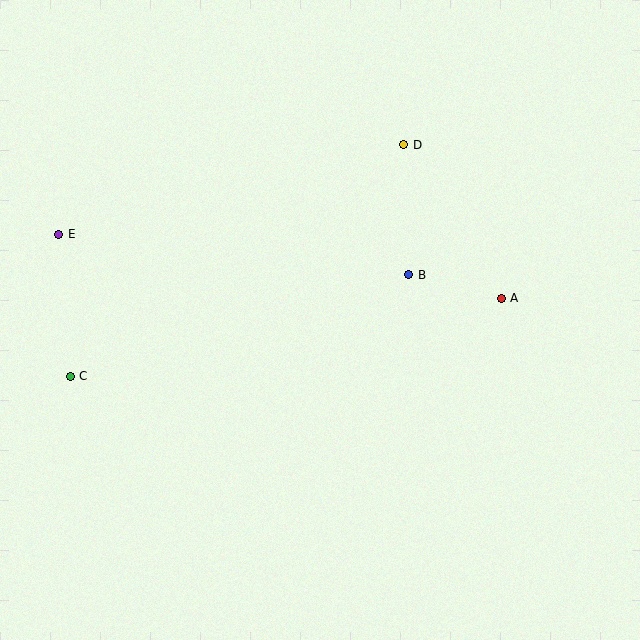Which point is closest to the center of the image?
Point B at (409, 275) is closest to the center.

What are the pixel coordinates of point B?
Point B is at (409, 275).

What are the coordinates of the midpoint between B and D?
The midpoint between B and D is at (406, 210).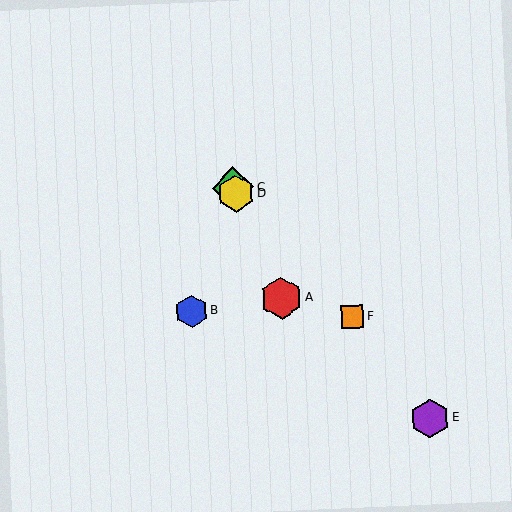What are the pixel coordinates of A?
Object A is at (281, 298).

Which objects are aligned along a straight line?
Objects A, C, D are aligned along a straight line.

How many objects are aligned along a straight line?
3 objects (A, C, D) are aligned along a straight line.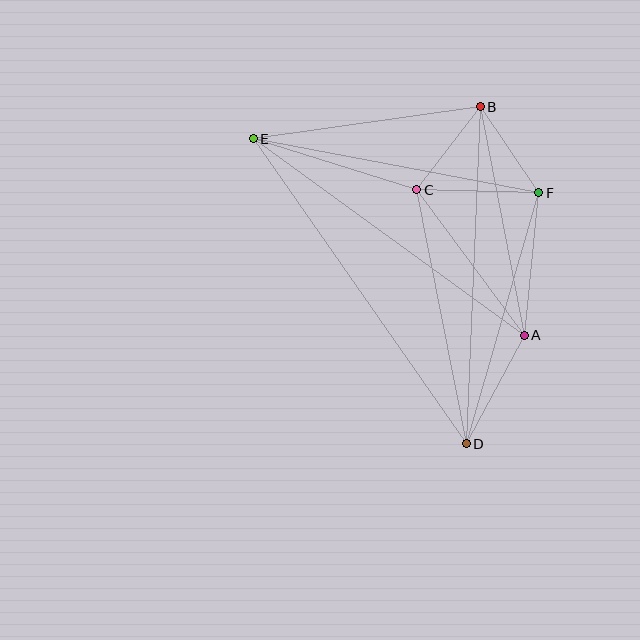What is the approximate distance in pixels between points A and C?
The distance between A and C is approximately 181 pixels.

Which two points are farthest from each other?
Points D and E are farthest from each other.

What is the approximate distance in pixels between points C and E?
The distance between C and E is approximately 171 pixels.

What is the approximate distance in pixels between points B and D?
The distance between B and D is approximately 338 pixels.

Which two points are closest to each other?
Points B and F are closest to each other.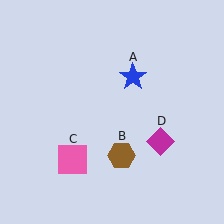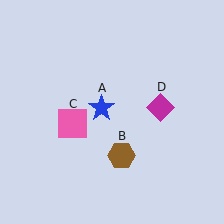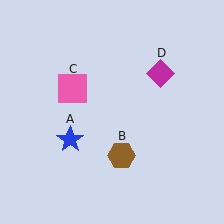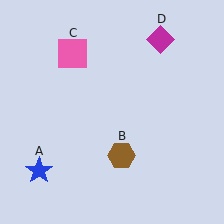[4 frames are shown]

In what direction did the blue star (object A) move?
The blue star (object A) moved down and to the left.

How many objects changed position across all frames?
3 objects changed position: blue star (object A), pink square (object C), magenta diamond (object D).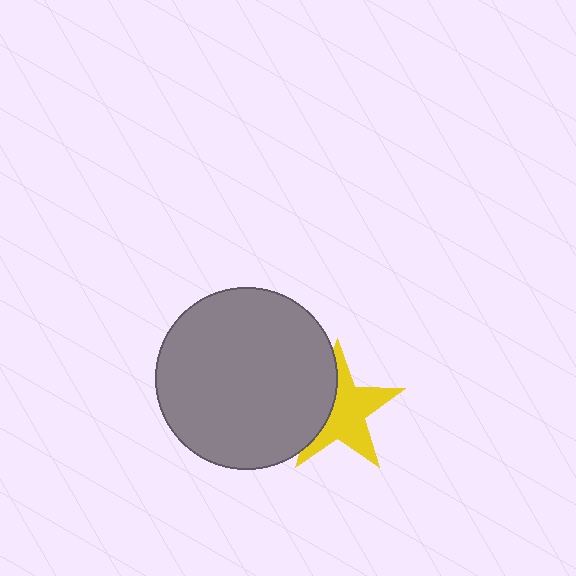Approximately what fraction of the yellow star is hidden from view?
Roughly 36% of the yellow star is hidden behind the gray circle.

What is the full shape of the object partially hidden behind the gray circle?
The partially hidden object is a yellow star.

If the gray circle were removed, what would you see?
You would see the complete yellow star.